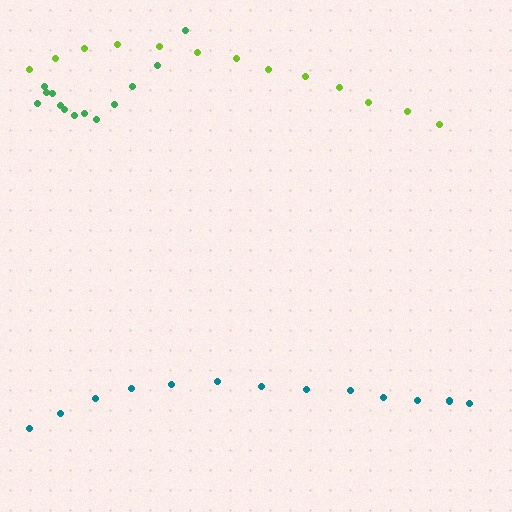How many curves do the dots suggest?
There are 3 distinct paths.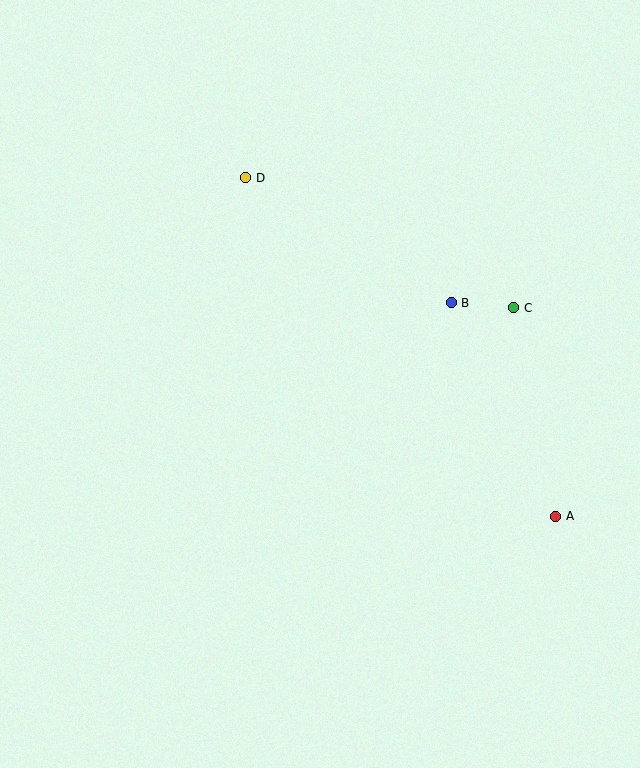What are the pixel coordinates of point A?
Point A is at (556, 516).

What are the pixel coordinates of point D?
Point D is at (246, 178).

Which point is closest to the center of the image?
Point B at (451, 303) is closest to the center.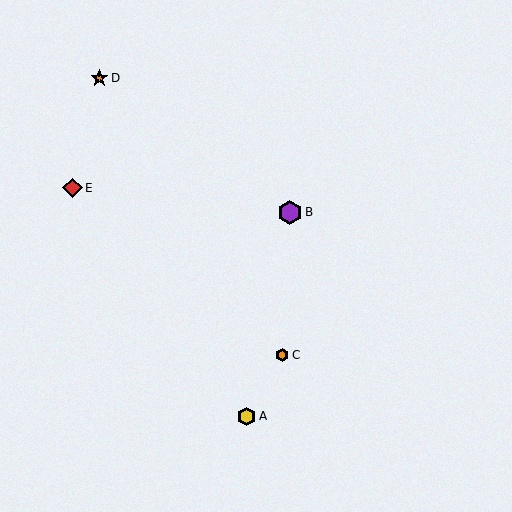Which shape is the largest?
The purple hexagon (labeled B) is the largest.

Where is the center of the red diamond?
The center of the red diamond is at (72, 188).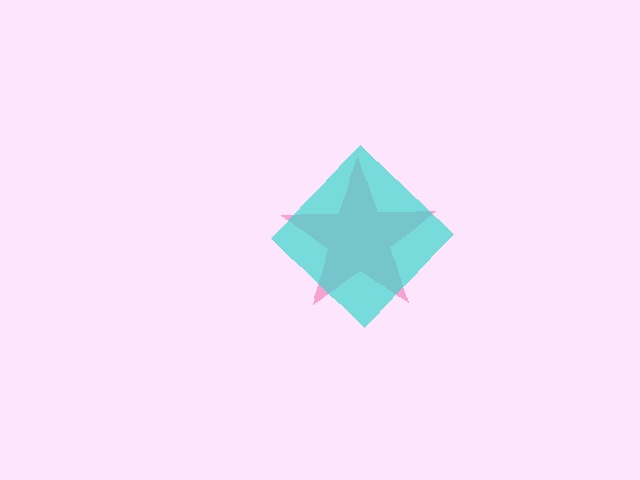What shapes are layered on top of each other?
The layered shapes are: a pink star, a cyan diamond.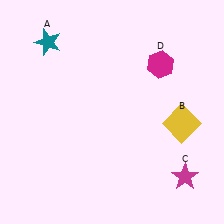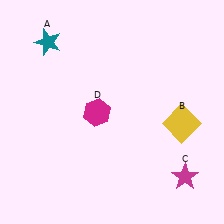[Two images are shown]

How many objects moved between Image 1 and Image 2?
1 object moved between the two images.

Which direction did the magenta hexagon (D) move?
The magenta hexagon (D) moved left.